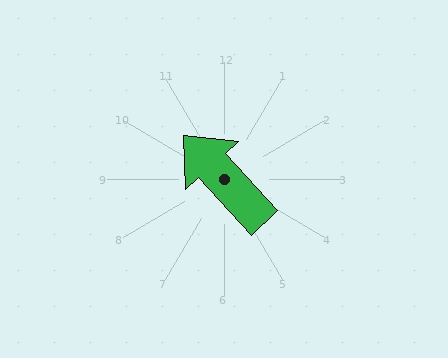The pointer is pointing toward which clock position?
Roughly 11 o'clock.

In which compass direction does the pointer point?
Northwest.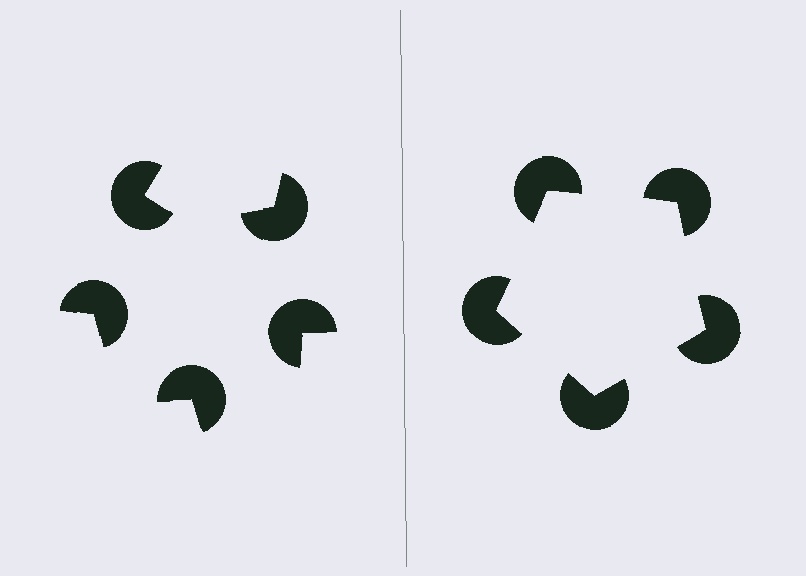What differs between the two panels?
The pac-man discs are positioned identically on both sides; only the wedge orientations differ. On the right they align to a pentagon; on the left they are misaligned.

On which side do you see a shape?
An illusory pentagon appears on the right side. On the left side the wedge cuts are rotated, so no coherent shape forms.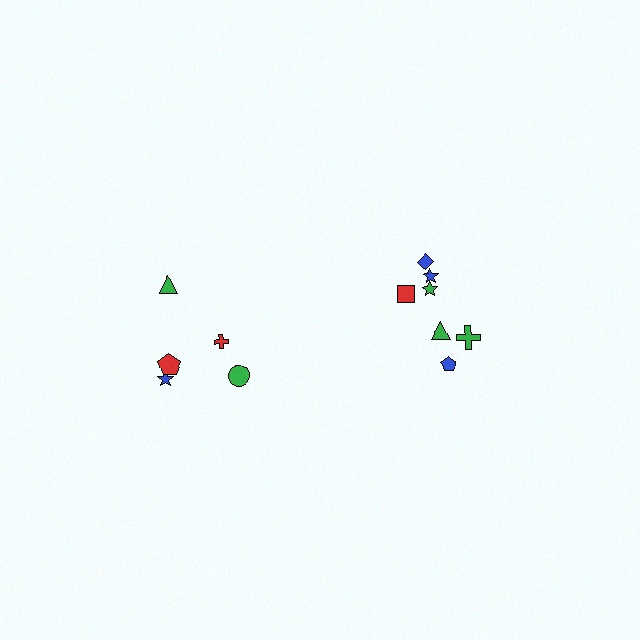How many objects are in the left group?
There are 5 objects.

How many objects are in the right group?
There are 7 objects.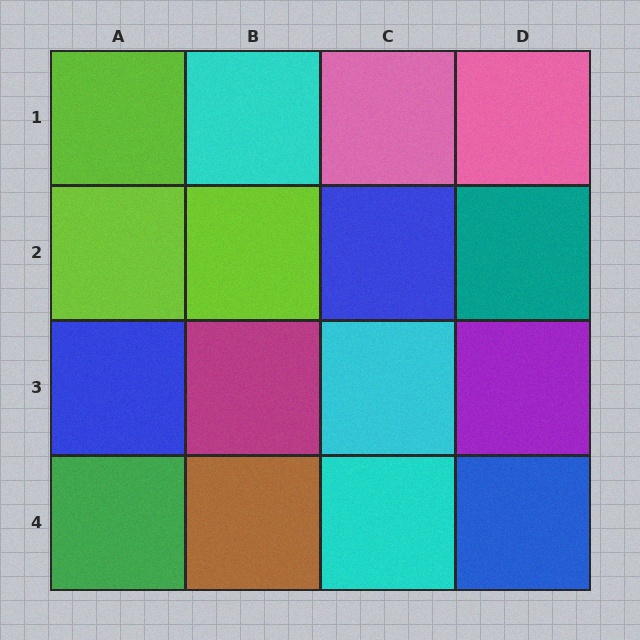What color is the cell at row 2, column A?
Lime.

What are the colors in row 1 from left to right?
Lime, cyan, pink, pink.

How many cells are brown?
1 cell is brown.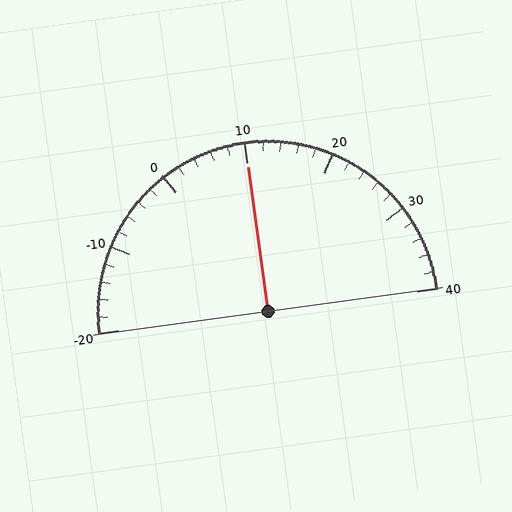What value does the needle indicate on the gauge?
The needle indicates approximately 10.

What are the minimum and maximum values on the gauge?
The gauge ranges from -20 to 40.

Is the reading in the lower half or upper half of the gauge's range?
The reading is in the upper half of the range (-20 to 40).